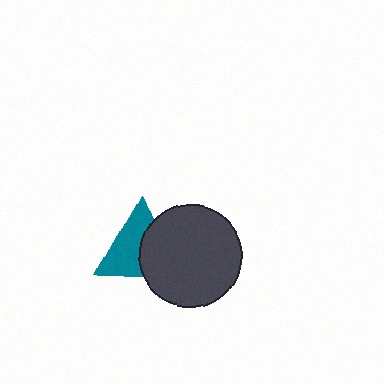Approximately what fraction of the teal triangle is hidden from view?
Roughly 43% of the teal triangle is hidden behind the dark gray circle.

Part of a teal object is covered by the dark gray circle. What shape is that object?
It is a triangle.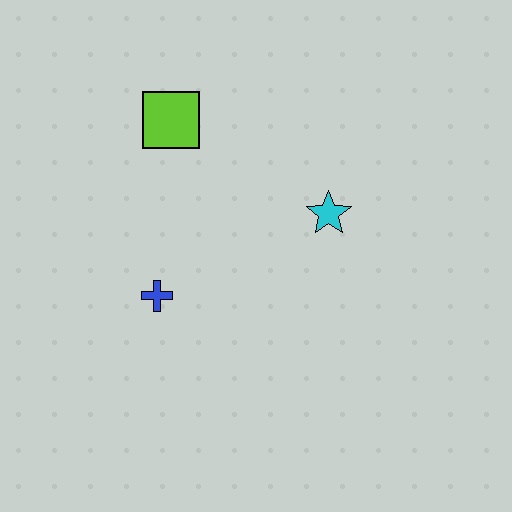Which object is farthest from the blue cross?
The cyan star is farthest from the blue cross.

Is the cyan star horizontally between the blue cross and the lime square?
No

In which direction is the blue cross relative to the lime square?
The blue cross is below the lime square.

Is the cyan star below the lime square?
Yes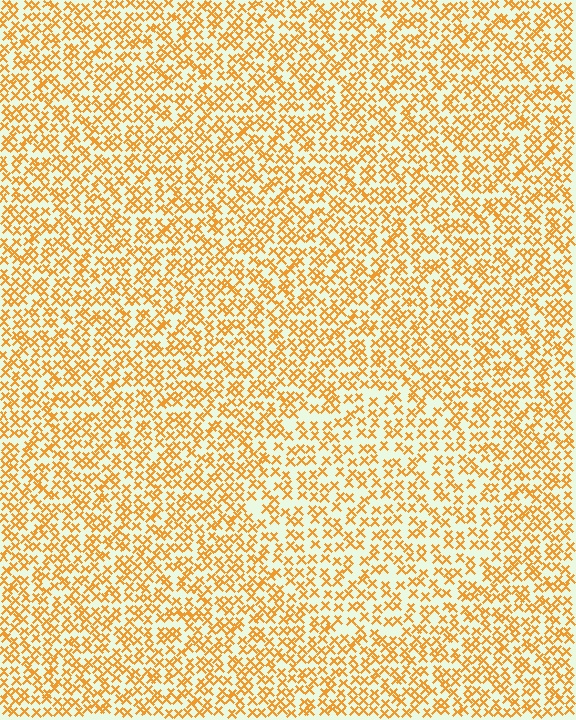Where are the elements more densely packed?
The elements are more densely packed outside the circle boundary.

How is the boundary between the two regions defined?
The boundary is defined by a change in element density (approximately 1.4x ratio). All elements are the same color, size, and shape.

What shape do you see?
I see a circle.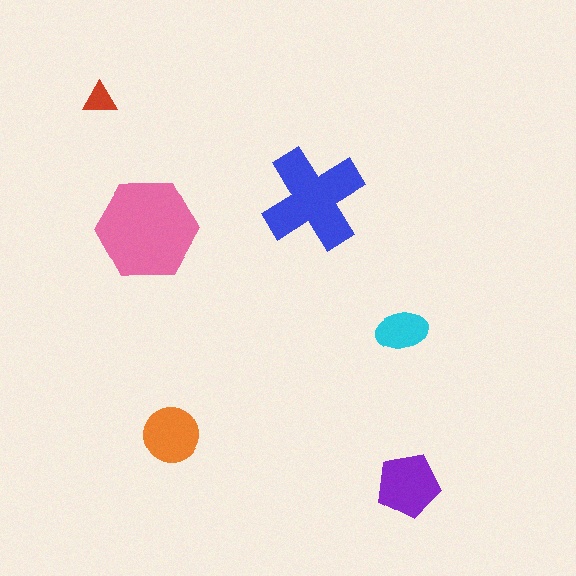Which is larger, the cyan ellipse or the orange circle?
The orange circle.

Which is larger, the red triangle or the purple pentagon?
The purple pentagon.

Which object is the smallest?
The red triangle.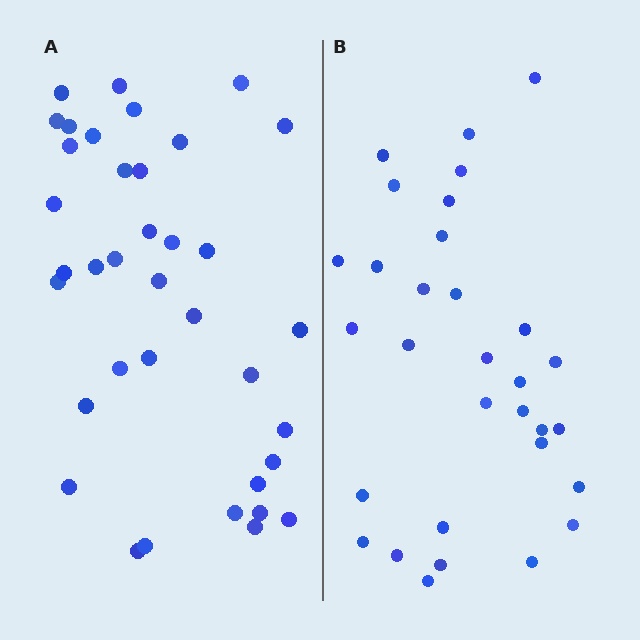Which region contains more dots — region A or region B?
Region A (the left region) has more dots.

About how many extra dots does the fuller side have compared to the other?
Region A has about 6 more dots than region B.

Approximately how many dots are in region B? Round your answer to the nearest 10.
About 30 dots. (The exact count is 31, which rounds to 30.)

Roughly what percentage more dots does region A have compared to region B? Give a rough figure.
About 20% more.